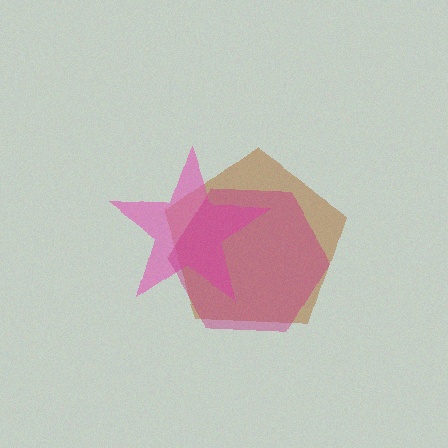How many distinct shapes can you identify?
There are 3 distinct shapes: a brown pentagon, a pink star, a magenta hexagon.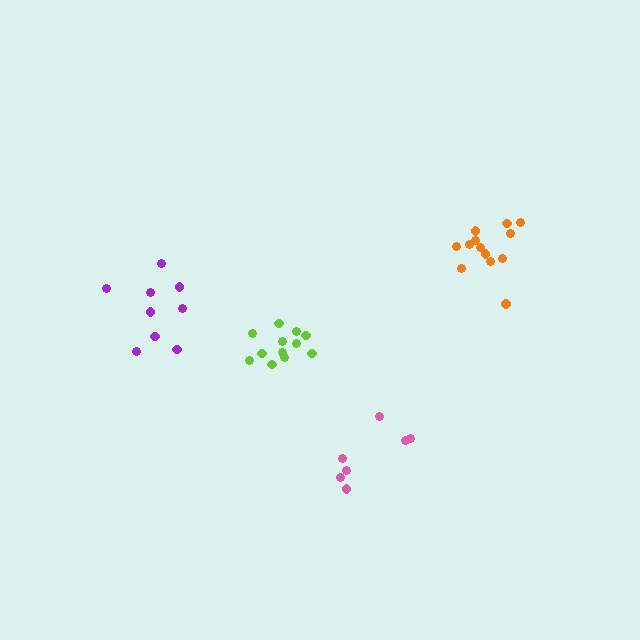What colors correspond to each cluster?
The clusters are colored: orange, pink, lime, purple.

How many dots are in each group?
Group 1: 13 dots, Group 2: 7 dots, Group 3: 12 dots, Group 4: 9 dots (41 total).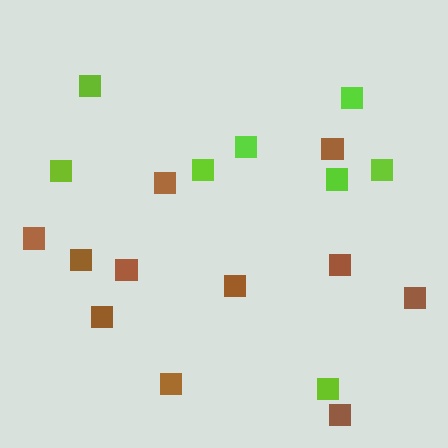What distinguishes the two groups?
There are 2 groups: one group of brown squares (11) and one group of lime squares (8).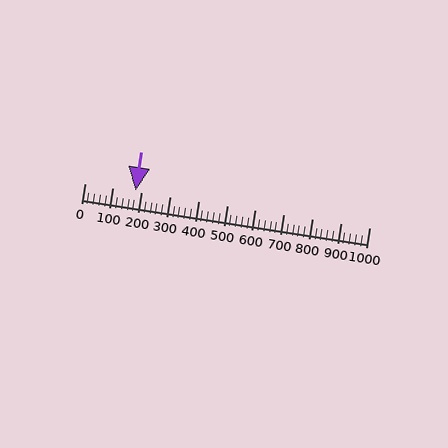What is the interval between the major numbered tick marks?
The major tick marks are spaced 100 units apart.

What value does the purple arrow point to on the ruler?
The purple arrow points to approximately 179.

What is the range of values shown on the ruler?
The ruler shows values from 0 to 1000.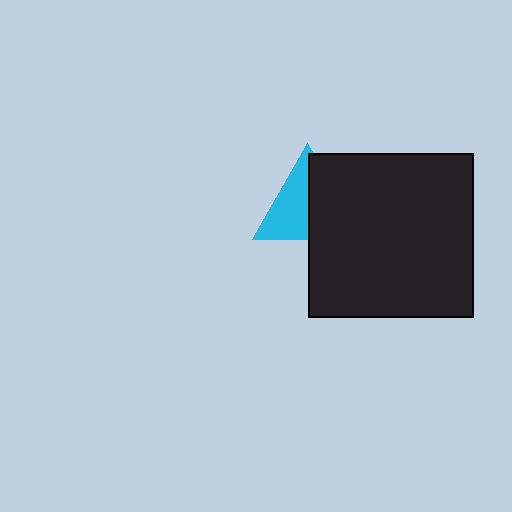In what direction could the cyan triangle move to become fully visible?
The cyan triangle could move left. That would shift it out from behind the black square entirely.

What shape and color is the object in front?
The object in front is a black square.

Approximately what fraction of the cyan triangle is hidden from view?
Roughly 50% of the cyan triangle is hidden behind the black square.